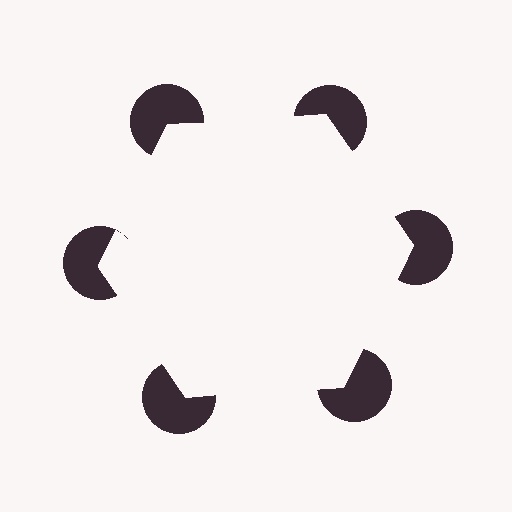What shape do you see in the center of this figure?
An illusory hexagon — its edges are inferred from the aligned wedge cuts in the pac-man discs, not physically drawn.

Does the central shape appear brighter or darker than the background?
It typically appears slightly brighter than the background, even though no actual brightness change is drawn.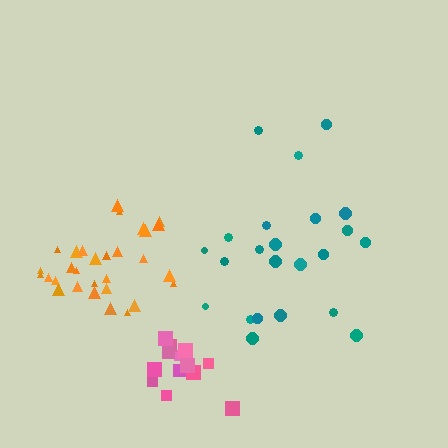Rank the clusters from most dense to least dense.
orange, pink, teal.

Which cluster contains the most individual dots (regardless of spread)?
Orange (31).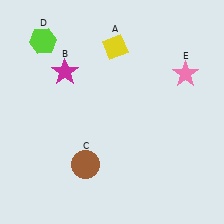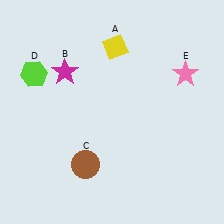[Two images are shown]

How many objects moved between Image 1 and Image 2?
1 object moved between the two images.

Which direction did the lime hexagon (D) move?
The lime hexagon (D) moved down.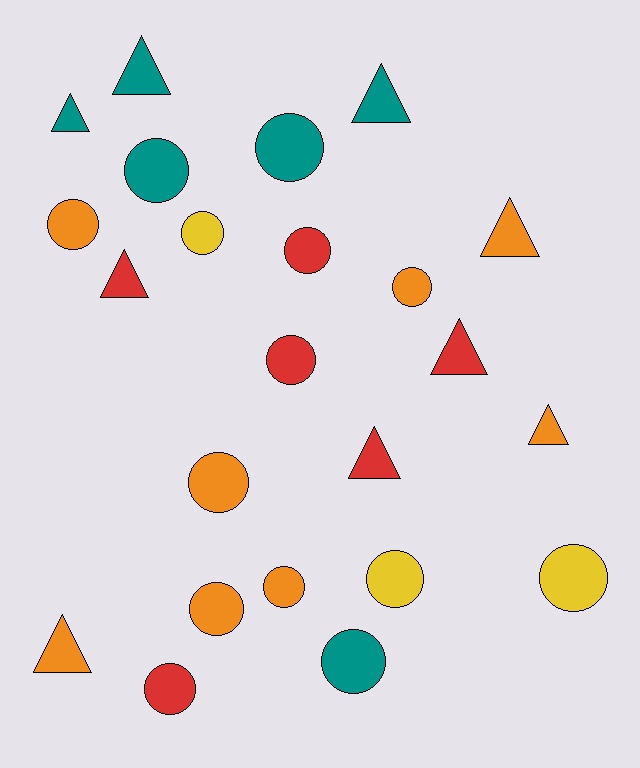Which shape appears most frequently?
Circle, with 14 objects.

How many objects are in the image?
There are 23 objects.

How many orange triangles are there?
There are 3 orange triangles.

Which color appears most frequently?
Orange, with 8 objects.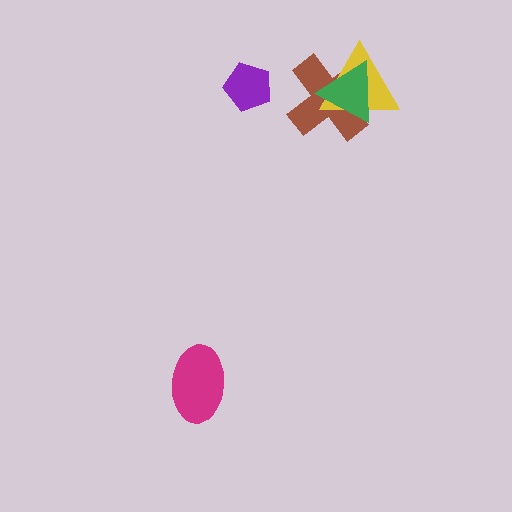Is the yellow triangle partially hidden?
Yes, it is partially covered by another shape.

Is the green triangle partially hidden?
No, no other shape covers it.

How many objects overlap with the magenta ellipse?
0 objects overlap with the magenta ellipse.